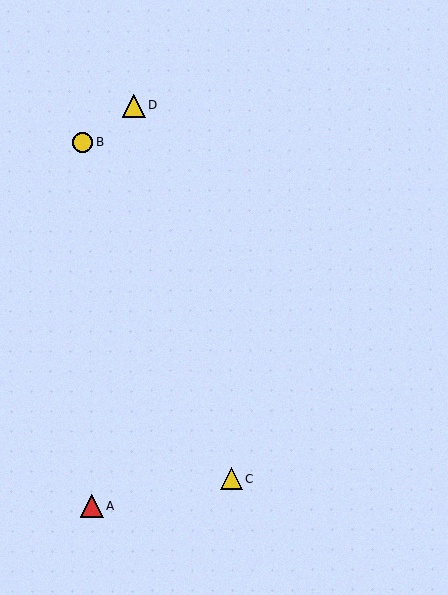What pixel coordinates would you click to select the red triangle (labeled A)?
Click at (92, 506) to select the red triangle A.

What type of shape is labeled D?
Shape D is a yellow triangle.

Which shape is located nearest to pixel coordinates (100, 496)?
The red triangle (labeled A) at (92, 506) is nearest to that location.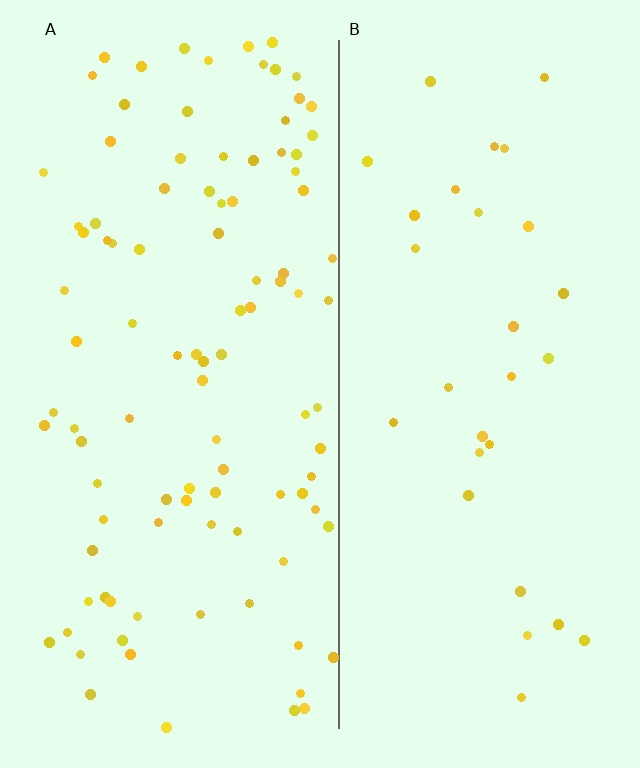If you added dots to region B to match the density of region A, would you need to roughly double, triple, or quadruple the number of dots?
Approximately triple.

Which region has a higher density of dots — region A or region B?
A (the left).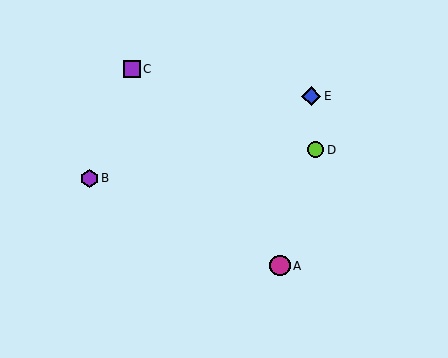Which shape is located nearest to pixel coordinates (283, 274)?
The magenta circle (labeled A) at (280, 266) is nearest to that location.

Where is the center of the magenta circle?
The center of the magenta circle is at (280, 266).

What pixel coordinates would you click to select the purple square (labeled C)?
Click at (132, 69) to select the purple square C.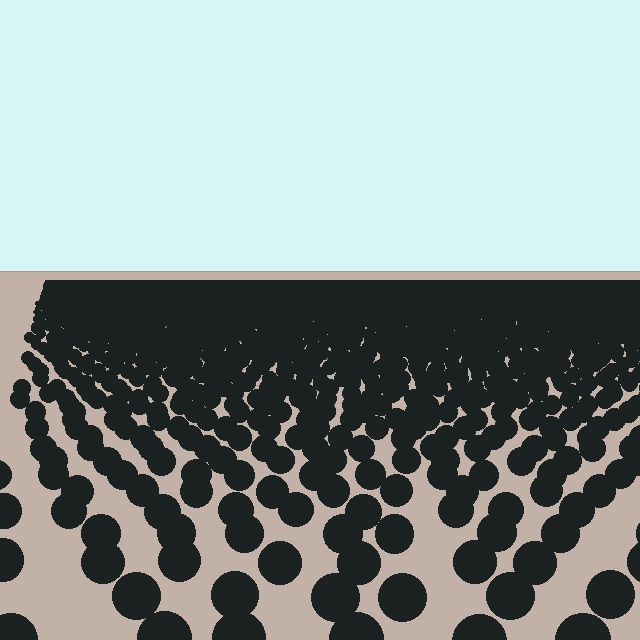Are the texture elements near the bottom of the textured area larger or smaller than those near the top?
Larger. Near the bottom, elements are closer to the viewer and appear at a bigger on-screen size.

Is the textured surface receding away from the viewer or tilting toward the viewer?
The surface is receding away from the viewer. Texture elements get smaller and denser toward the top.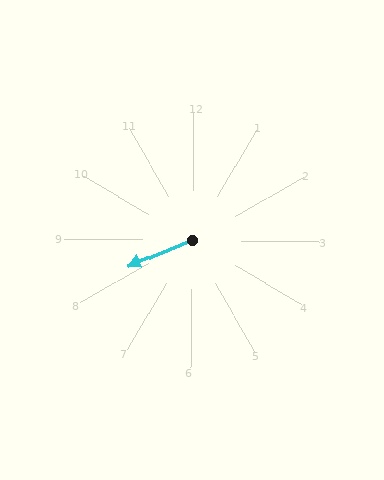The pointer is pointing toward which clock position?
Roughly 8 o'clock.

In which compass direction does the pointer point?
Southwest.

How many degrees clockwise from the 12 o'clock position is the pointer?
Approximately 247 degrees.